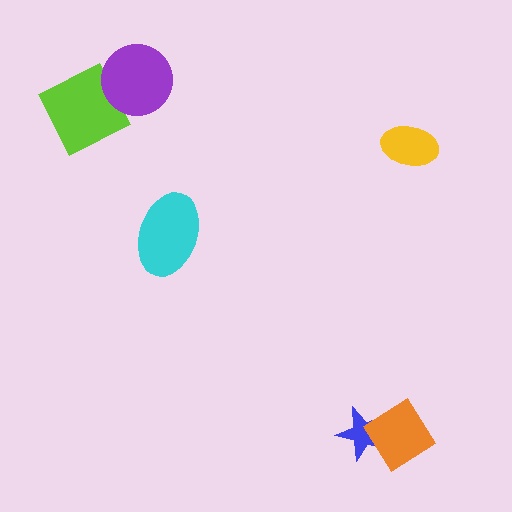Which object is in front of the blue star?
The orange diamond is in front of the blue star.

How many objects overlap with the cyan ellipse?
0 objects overlap with the cyan ellipse.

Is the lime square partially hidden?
Yes, it is partially covered by another shape.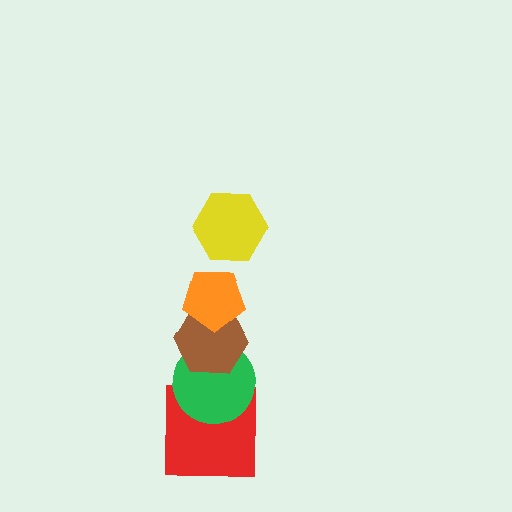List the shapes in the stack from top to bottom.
From top to bottom: the yellow hexagon, the orange pentagon, the brown hexagon, the green circle, the red square.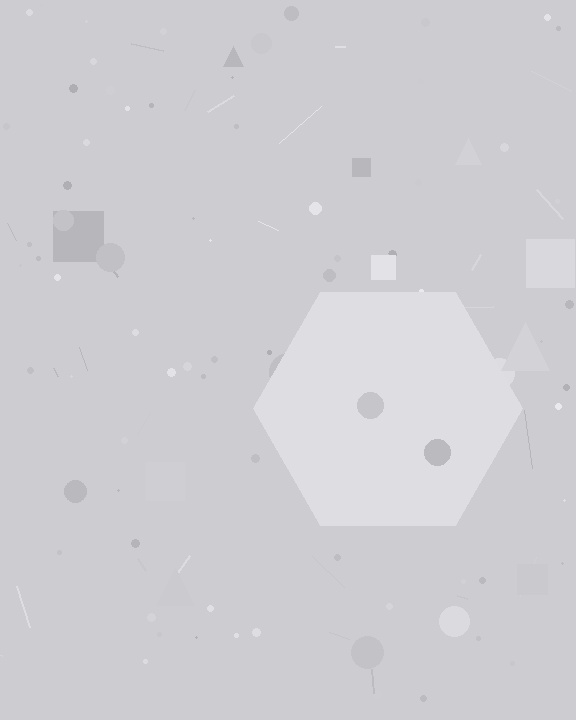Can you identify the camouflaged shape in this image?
The camouflaged shape is a hexagon.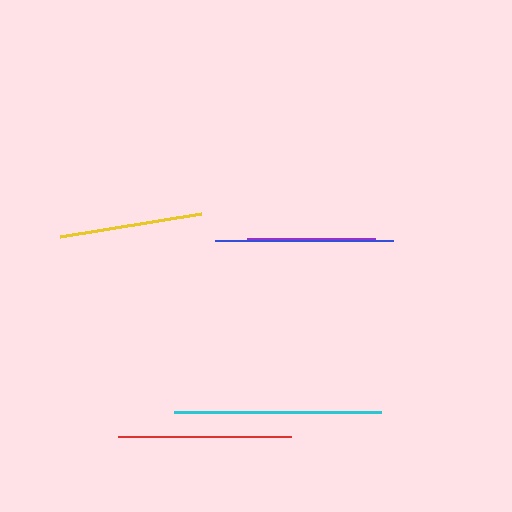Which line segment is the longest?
The cyan line is the longest at approximately 207 pixels.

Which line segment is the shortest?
The purple line is the shortest at approximately 128 pixels.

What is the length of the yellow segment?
The yellow segment is approximately 144 pixels long.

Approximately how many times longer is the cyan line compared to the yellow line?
The cyan line is approximately 1.4 times the length of the yellow line.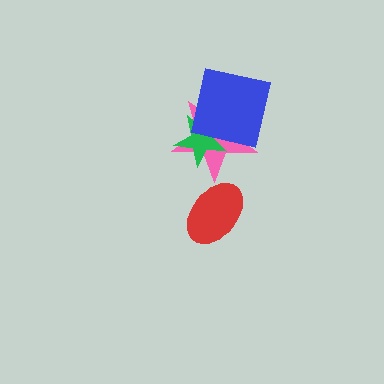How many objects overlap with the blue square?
2 objects overlap with the blue square.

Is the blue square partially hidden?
No, no other shape covers it.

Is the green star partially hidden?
Yes, it is partially covered by another shape.